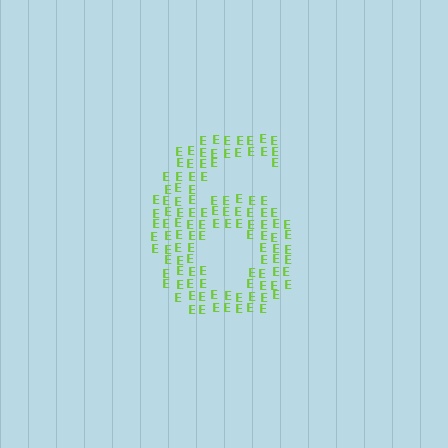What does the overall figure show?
The overall figure shows the digit 6.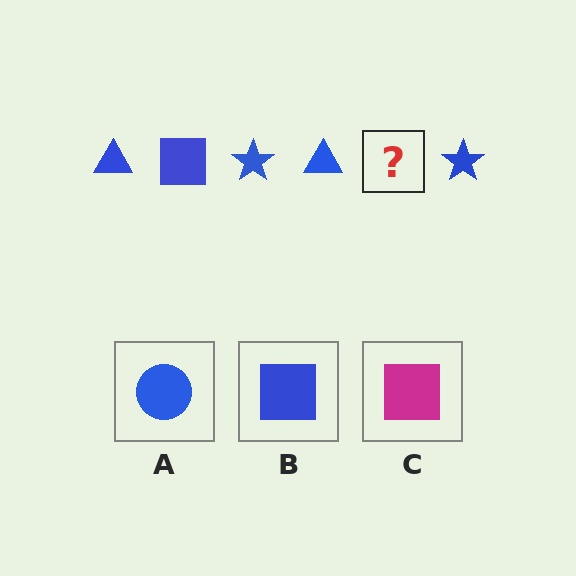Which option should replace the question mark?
Option B.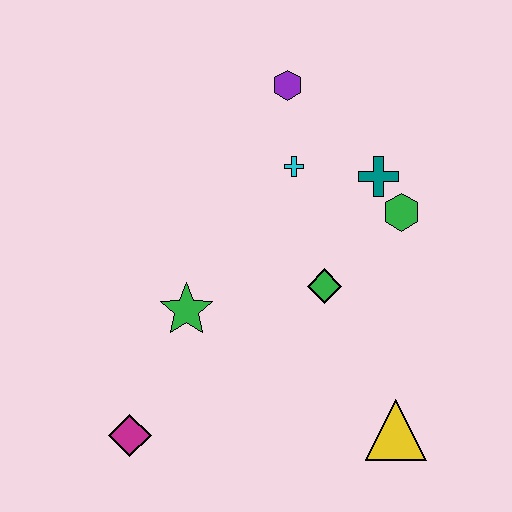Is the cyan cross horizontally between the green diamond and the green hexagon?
No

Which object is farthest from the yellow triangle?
The purple hexagon is farthest from the yellow triangle.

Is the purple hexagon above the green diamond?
Yes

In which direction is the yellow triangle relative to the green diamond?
The yellow triangle is below the green diamond.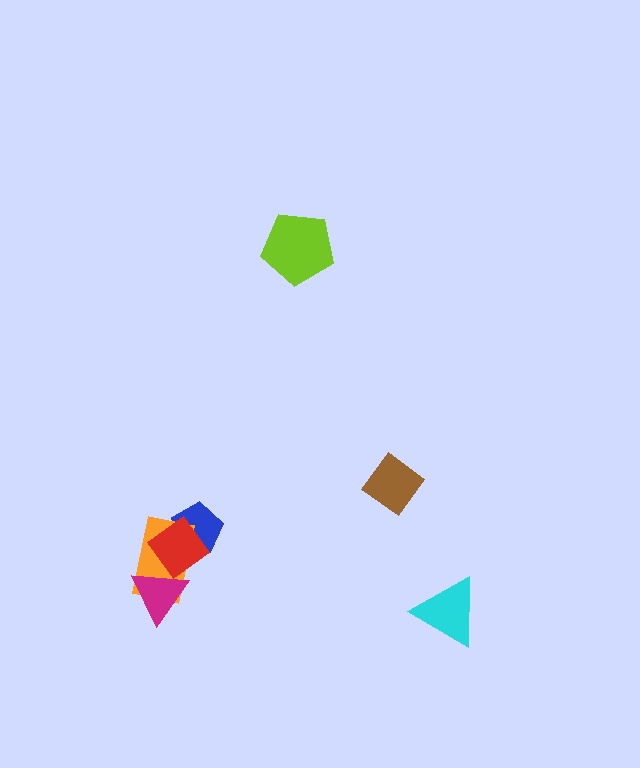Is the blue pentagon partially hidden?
Yes, it is partially covered by another shape.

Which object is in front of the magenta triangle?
The red diamond is in front of the magenta triangle.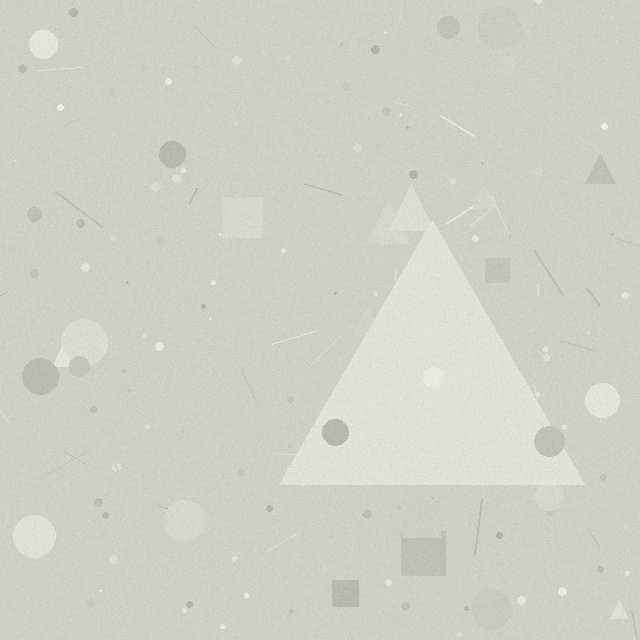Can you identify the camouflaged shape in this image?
The camouflaged shape is a triangle.